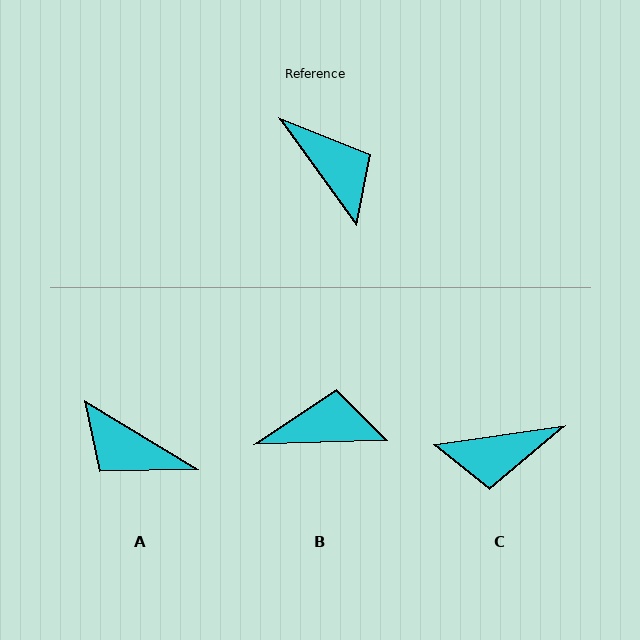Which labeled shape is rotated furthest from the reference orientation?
A, about 157 degrees away.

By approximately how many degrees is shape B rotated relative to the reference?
Approximately 56 degrees counter-clockwise.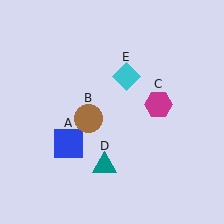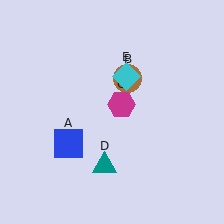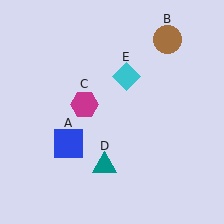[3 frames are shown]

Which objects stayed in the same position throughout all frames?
Blue square (object A) and teal triangle (object D) and cyan diamond (object E) remained stationary.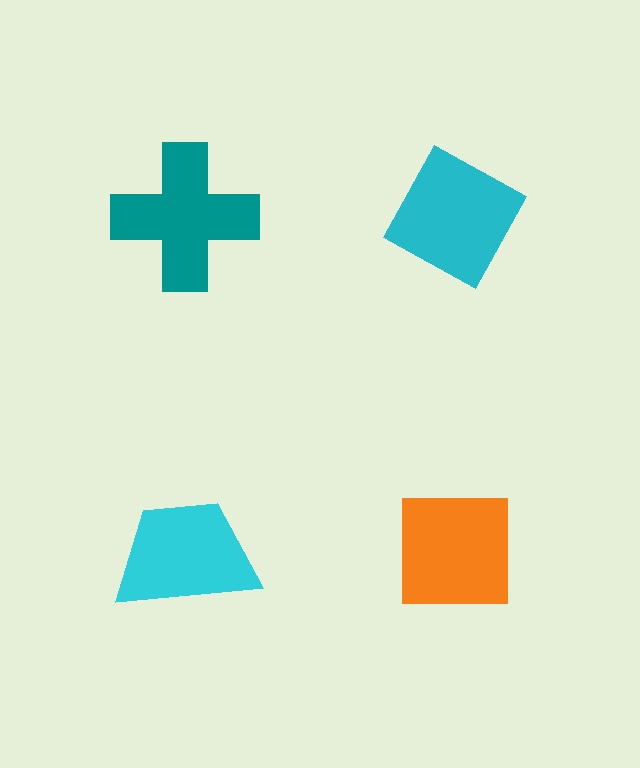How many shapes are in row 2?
2 shapes.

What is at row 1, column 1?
A teal cross.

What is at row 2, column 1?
A cyan trapezoid.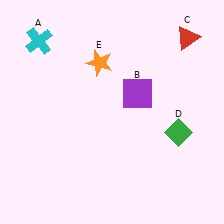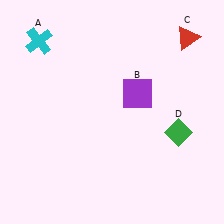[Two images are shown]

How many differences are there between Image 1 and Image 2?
There is 1 difference between the two images.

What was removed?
The orange star (E) was removed in Image 2.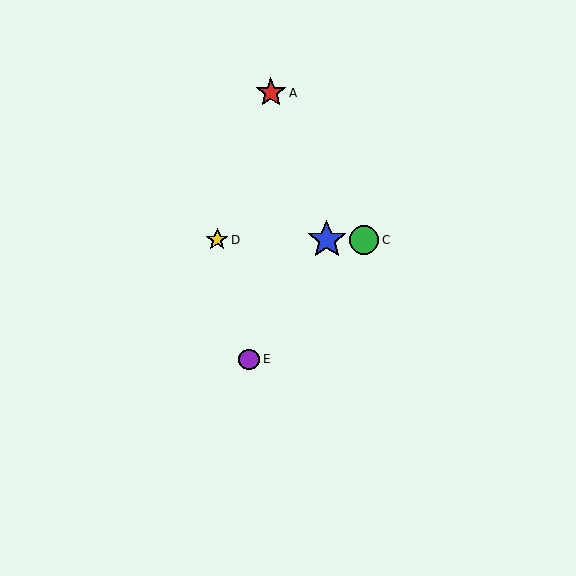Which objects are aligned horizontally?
Objects B, C, D are aligned horizontally.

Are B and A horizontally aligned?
No, B is at y≈240 and A is at y≈93.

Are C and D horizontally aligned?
Yes, both are at y≈240.